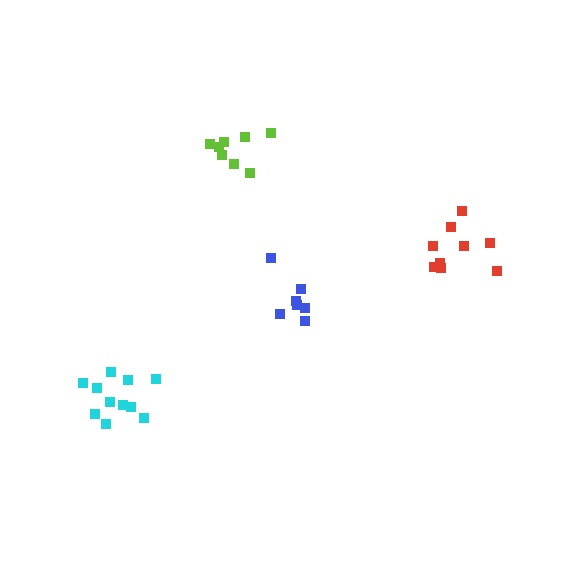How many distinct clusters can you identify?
There are 4 distinct clusters.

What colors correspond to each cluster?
The clusters are colored: blue, cyan, lime, red.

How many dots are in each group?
Group 1: 7 dots, Group 2: 11 dots, Group 3: 8 dots, Group 4: 9 dots (35 total).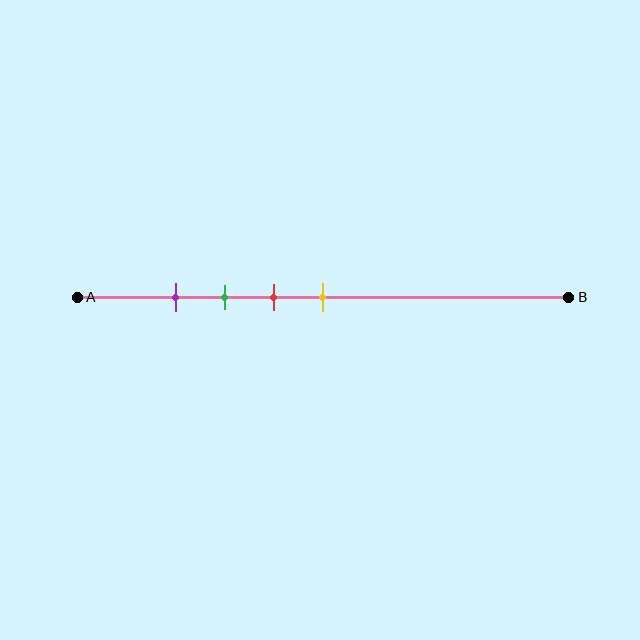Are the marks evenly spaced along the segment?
Yes, the marks are approximately evenly spaced.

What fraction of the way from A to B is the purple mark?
The purple mark is approximately 20% (0.2) of the way from A to B.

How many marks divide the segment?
There are 4 marks dividing the segment.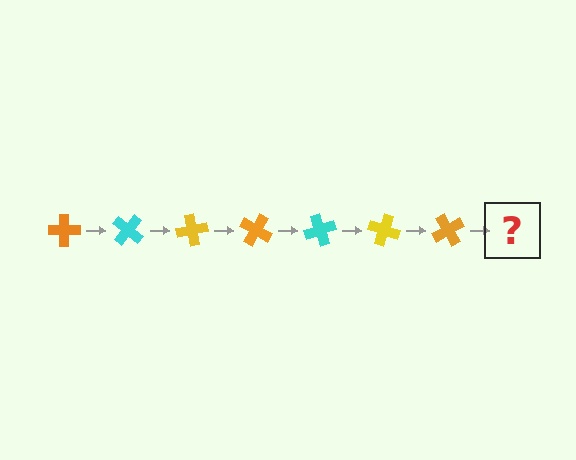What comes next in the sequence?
The next element should be a cyan cross, rotated 280 degrees from the start.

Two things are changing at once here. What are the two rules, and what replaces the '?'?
The two rules are that it rotates 40 degrees each step and the color cycles through orange, cyan, and yellow. The '?' should be a cyan cross, rotated 280 degrees from the start.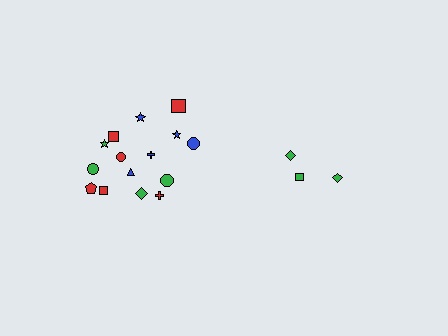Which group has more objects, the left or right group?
The left group.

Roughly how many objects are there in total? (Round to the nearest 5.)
Roughly 20 objects in total.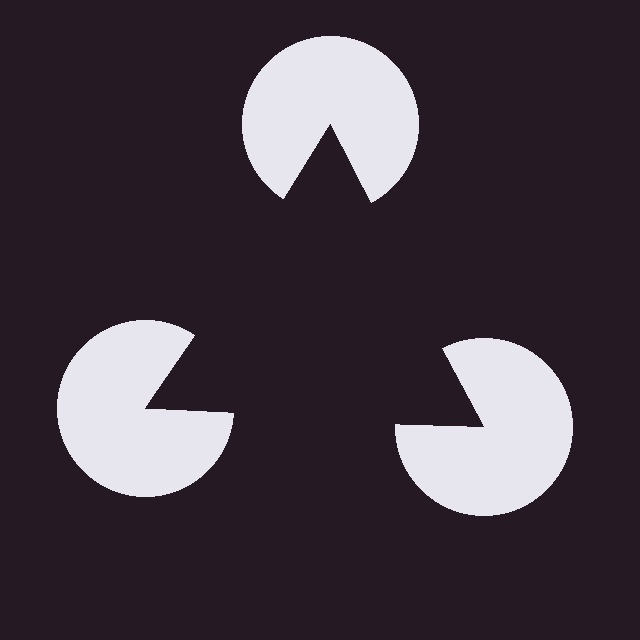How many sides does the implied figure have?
3 sides.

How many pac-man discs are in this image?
There are 3 — one at each vertex of the illusory triangle.